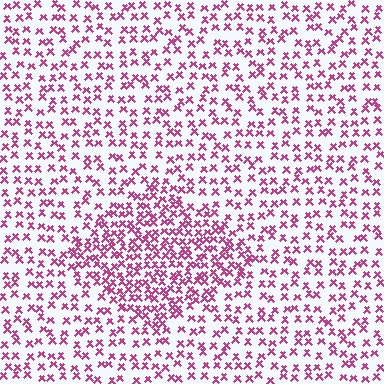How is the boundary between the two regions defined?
The boundary is defined by a change in element density (approximately 1.9x ratio). All elements are the same color, size, and shape.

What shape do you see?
I see a diamond.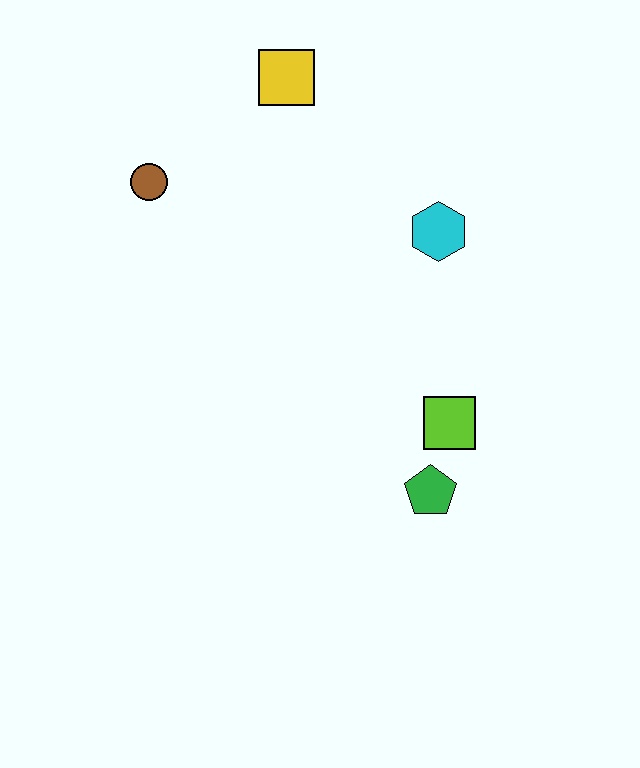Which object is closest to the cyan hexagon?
The lime square is closest to the cyan hexagon.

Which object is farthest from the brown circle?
The green pentagon is farthest from the brown circle.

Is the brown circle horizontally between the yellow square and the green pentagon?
No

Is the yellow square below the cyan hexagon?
No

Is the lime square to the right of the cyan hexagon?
Yes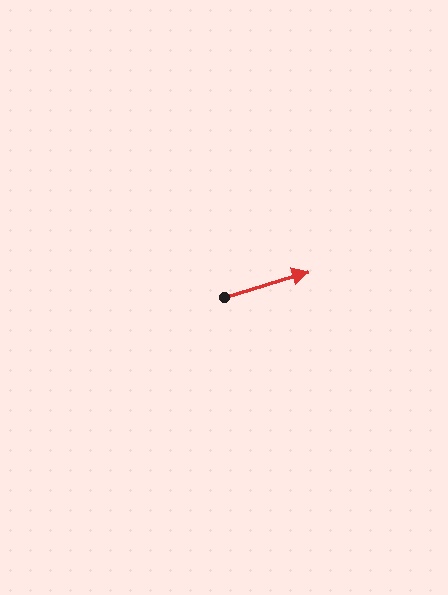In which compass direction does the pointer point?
East.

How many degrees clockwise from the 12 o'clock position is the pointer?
Approximately 73 degrees.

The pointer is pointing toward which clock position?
Roughly 2 o'clock.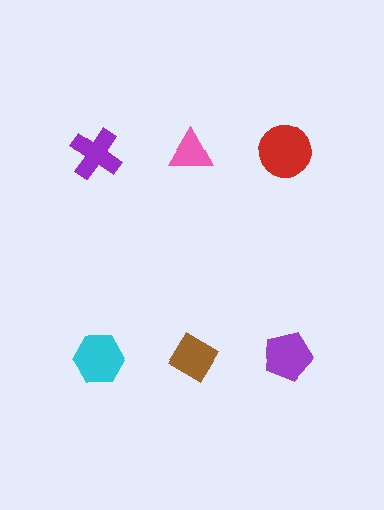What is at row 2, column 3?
A purple pentagon.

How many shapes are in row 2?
3 shapes.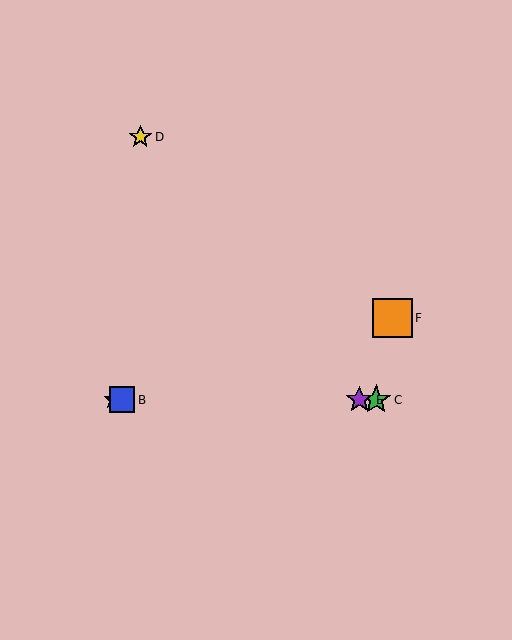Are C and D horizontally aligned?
No, C is at y≈400 and D is at y≈137.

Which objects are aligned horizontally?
Objects A, B, C, E are aligned horizontally.